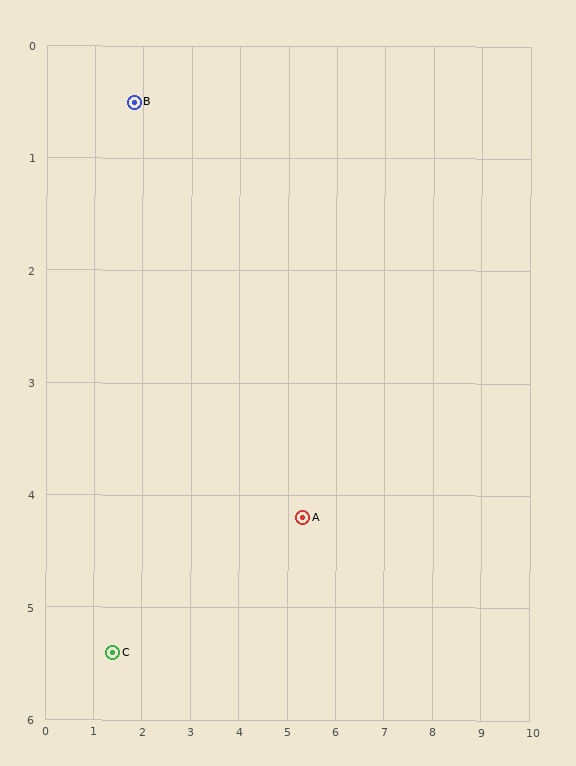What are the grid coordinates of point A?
Point A is at approximately (5.3, 4.2).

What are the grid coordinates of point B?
Point B is at approximately (1.8, 0.5).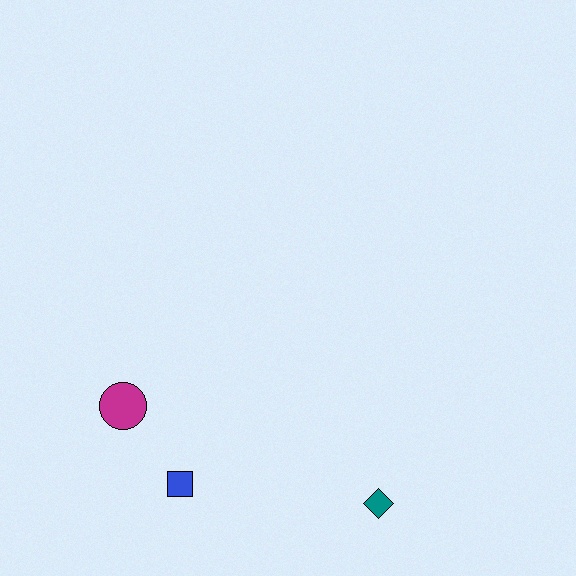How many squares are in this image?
There is 1 square.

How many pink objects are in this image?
There are no pink objects.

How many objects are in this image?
There are 3 objects.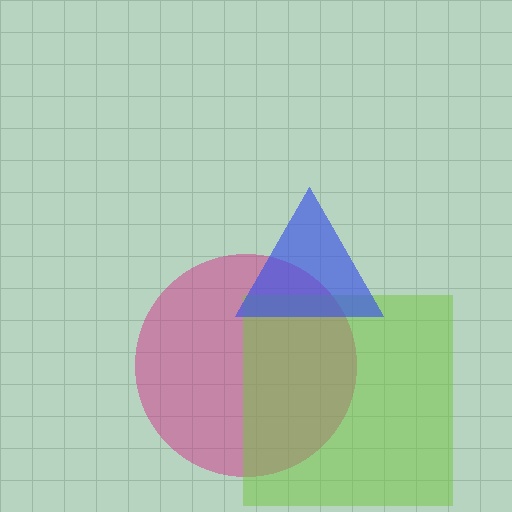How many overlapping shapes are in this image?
There are 3 overlapping shapes in the image.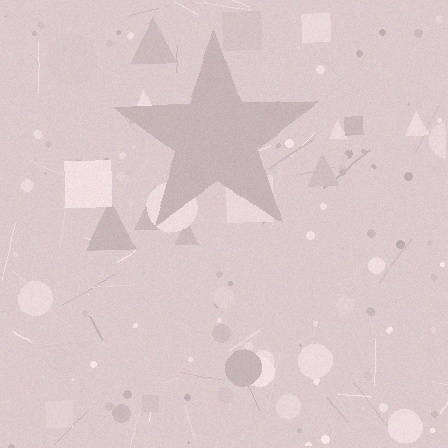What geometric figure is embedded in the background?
A star is embedded in the background.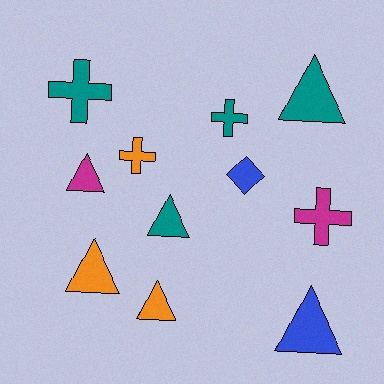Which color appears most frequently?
Teal, with 4 objects.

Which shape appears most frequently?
Triangle, with 6 objects.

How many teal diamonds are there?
There are no teal diamonds.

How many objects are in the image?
There are 11 objects.